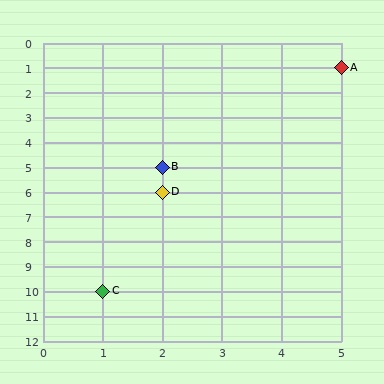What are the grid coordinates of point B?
Point B is at grid coordinates (2, 5).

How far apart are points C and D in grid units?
Points C and D are 1 column and 4 rows apart (about 4.1 grid units diagonally).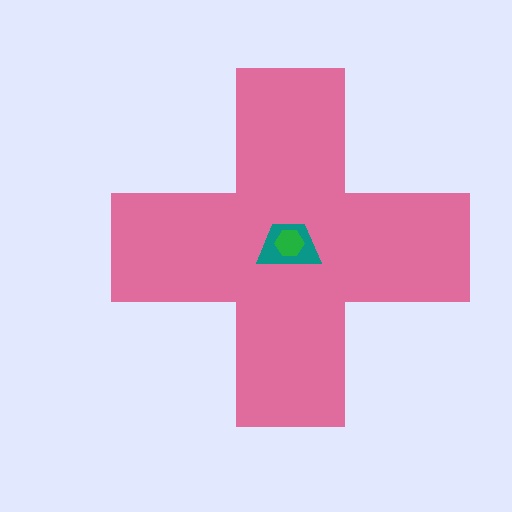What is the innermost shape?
The green hexagon.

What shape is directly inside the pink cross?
The teal trapezoid.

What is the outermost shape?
The pink cross.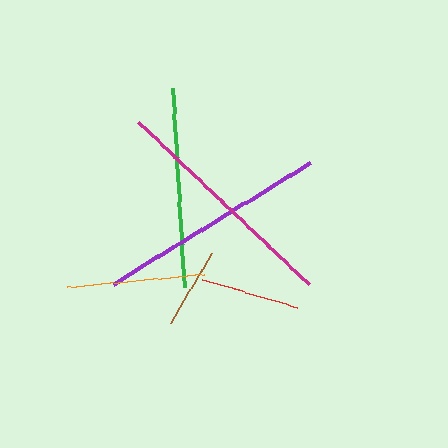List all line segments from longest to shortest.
From longest to shortest: magenta, purple, green, orange, red, brown.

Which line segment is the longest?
The magenta line is the longest at approximately 234 pixels.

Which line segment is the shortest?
The brown line is the shortest at approximately 82 pixels.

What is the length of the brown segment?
The brown segment is approximately 82 pixels long.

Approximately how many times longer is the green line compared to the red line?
The green line is approximately 2.0 times the length of the red line.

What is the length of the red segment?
The red segment is approximately 99 pixels long.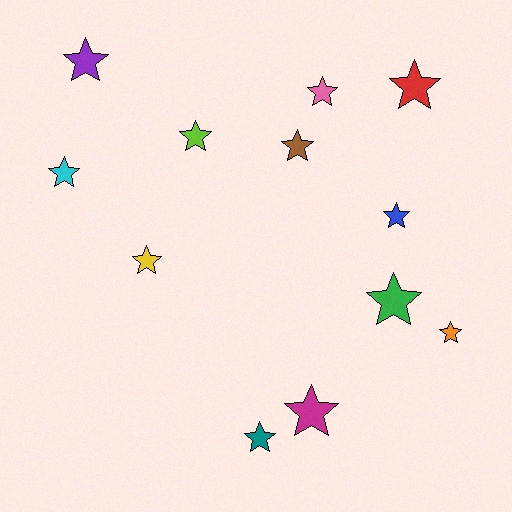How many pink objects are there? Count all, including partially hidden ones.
There is 1 pink object.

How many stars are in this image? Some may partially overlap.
There are 12 stars.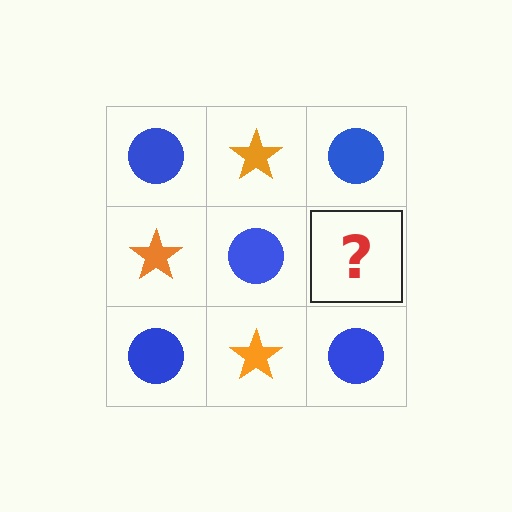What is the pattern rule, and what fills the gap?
The rule is that it alternates blue circle and orange star in a checkerboard pattern. The gap should be filled with an orange star.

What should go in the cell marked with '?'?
The missing cell should contain an orange star.